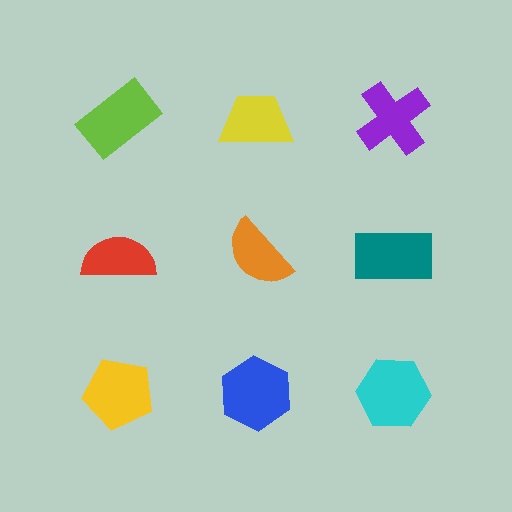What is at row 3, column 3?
A cyan hexagon.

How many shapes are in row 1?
3 shapes.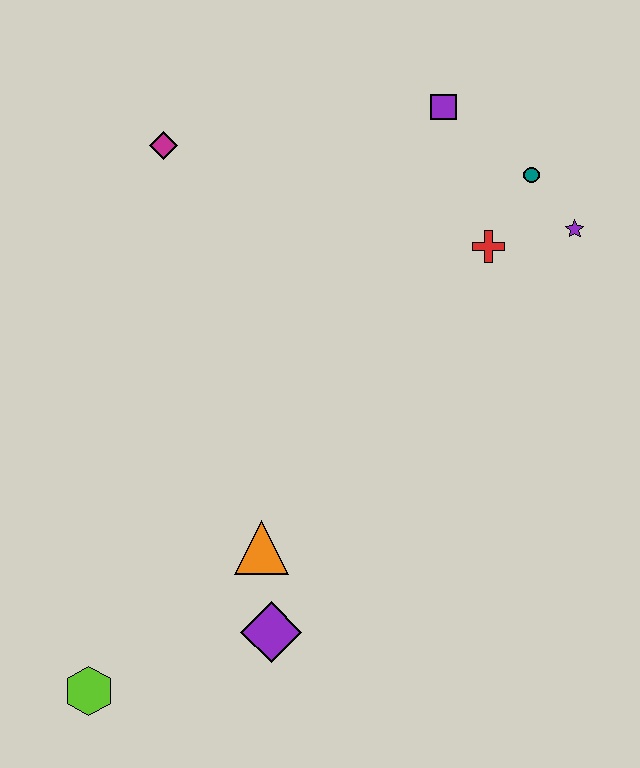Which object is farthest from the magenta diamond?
The lime hexagon is farthest from the magenta diamond.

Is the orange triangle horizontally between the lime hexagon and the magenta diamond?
No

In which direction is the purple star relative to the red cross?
The purple star is to the right of the red cross.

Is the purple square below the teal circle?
No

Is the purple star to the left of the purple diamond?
No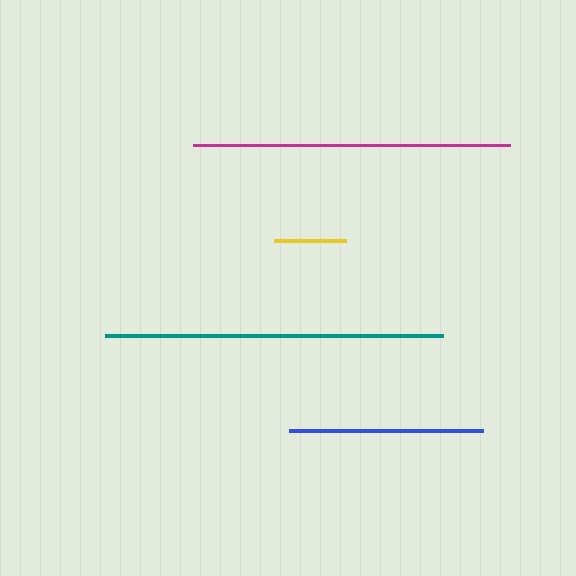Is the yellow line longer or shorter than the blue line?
The blue line is longer than the yellow line.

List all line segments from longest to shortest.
From longest to shortest: teal, magenta, blue, yellow.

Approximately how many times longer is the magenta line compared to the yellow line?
The magenta line is approximately 4.4 times the length of the yellow line.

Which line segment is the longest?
The teal line is the longest at approximately 339 pixels.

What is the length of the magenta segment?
The magenta segment is approximately 317 pixels long.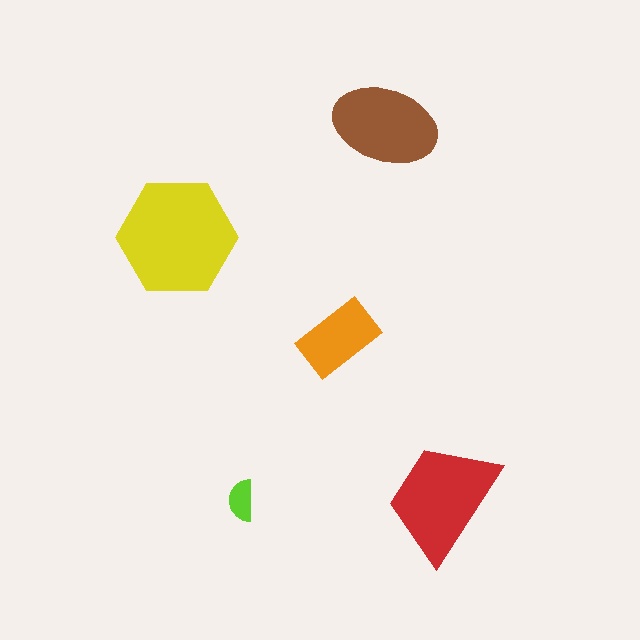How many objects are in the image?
There are 5 objects in the image.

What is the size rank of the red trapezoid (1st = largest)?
2nd.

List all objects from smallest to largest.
The lime semicircle, the orange rectangle, the brown ellipse, the red trapezoid, the yellow hexagon.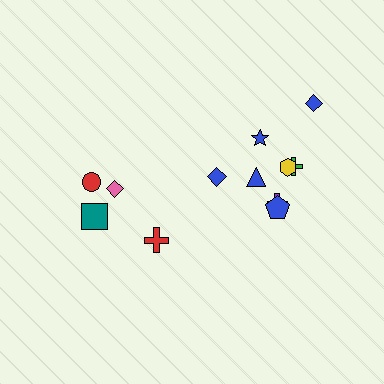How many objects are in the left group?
There are 4 objects.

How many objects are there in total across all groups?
There are 12 objects.